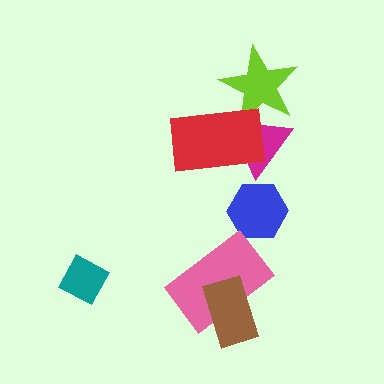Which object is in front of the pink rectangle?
The brown rectangle is in front of the pink rectangle.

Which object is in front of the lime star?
The red rectangle is in front of the lime star.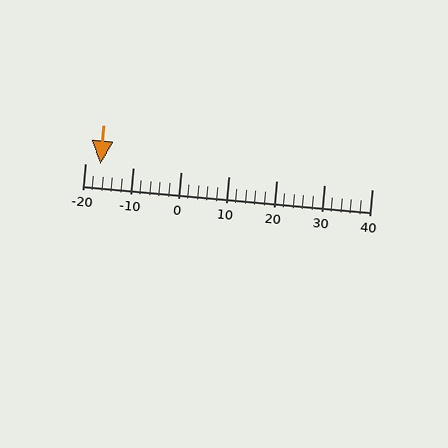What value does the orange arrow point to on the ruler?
The orange arrow points to approximately -17.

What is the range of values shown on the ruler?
The ruler shows values from -20 to 40.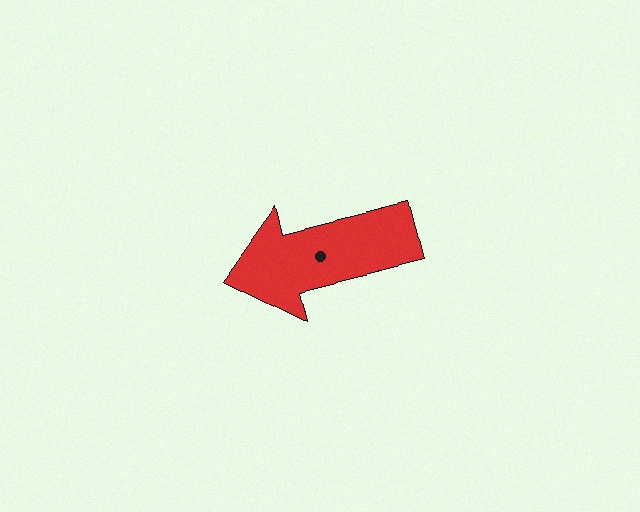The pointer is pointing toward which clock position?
Roughly 9 o'clock.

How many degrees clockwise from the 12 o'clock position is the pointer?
Approximately 256 degrees.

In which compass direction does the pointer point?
West.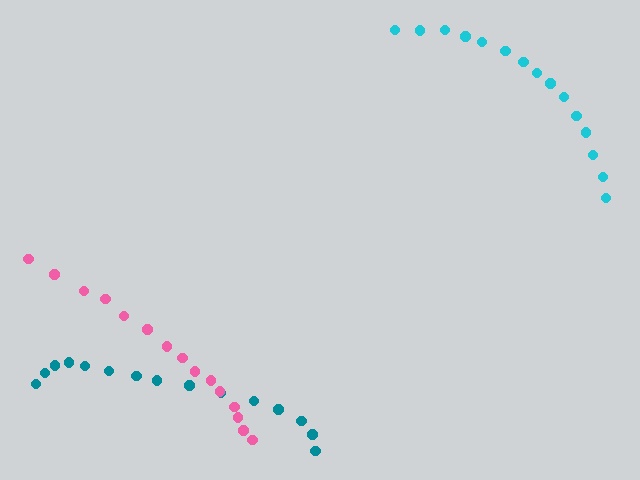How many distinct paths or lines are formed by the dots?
There are 3 distinct paths.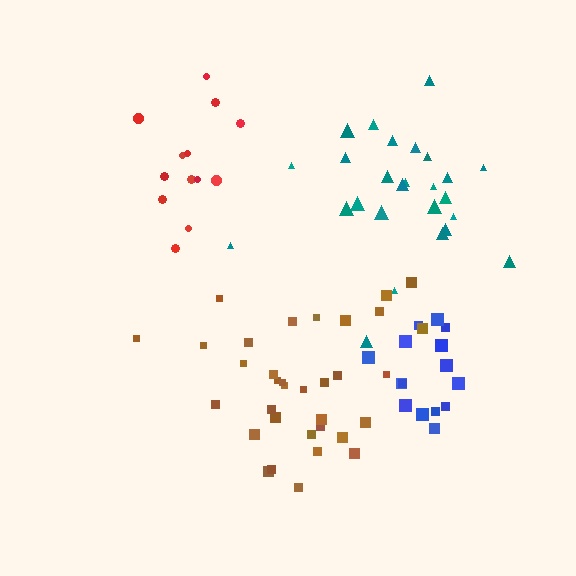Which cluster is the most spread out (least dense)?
Red.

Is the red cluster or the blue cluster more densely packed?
Blue.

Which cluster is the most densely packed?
Blue.